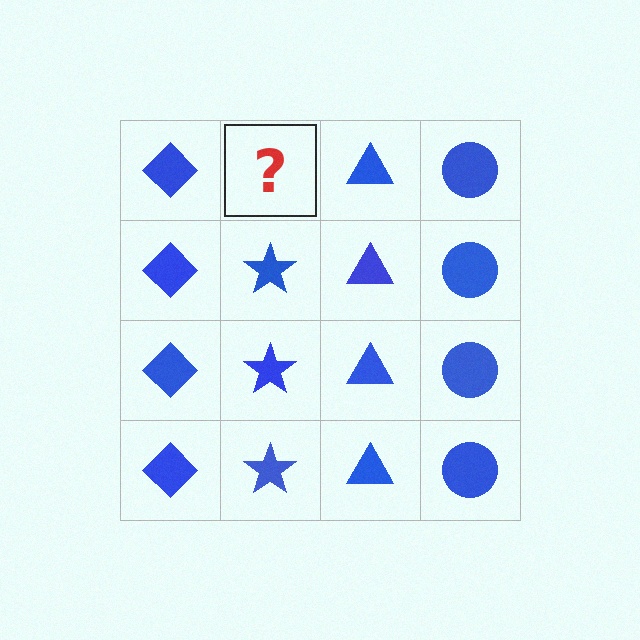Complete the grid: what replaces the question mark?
The question mark should be replaced with a blue star.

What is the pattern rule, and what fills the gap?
The rule is that each column has a consistent shape. The gap should be filled with a blue star.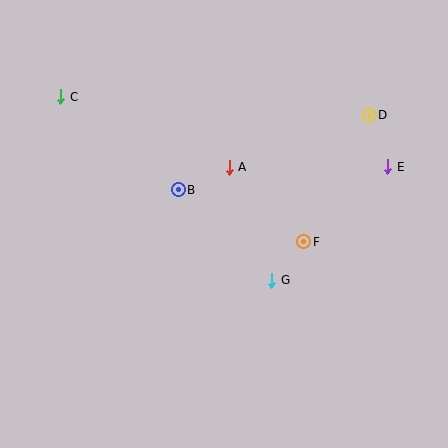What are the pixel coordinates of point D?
Point D is at (369, 115).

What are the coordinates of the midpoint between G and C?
The midpoint between G and C is at (166, 188).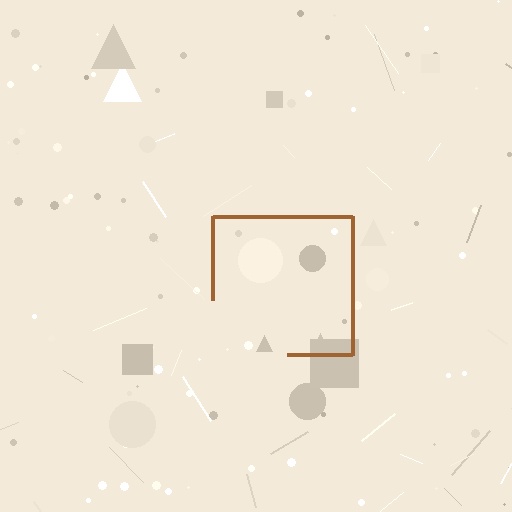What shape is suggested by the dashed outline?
The dashed outline suggests a square.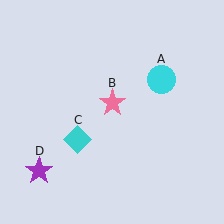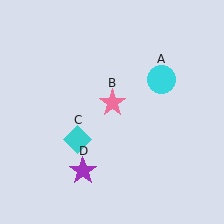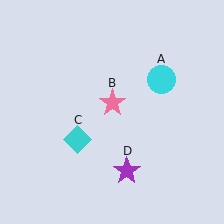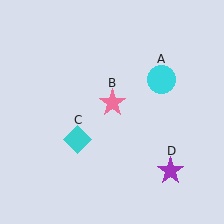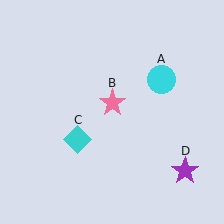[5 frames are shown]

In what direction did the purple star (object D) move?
The purple star (object D) moved right.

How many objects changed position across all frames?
1 object changed position: purple star (object D).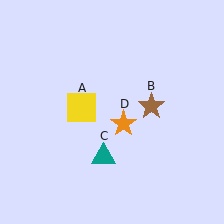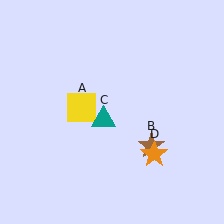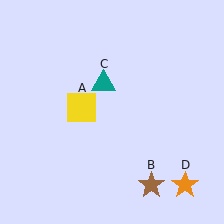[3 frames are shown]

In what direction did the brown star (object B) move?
The brown star (object B) moved down.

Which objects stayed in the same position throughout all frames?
Yellow square (object A) remained stationary.